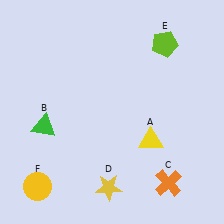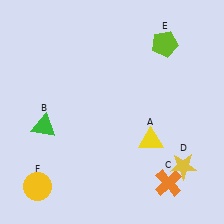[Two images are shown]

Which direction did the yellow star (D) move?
The yellow star (D) moved right.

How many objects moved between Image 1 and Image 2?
1 object moved between the two images.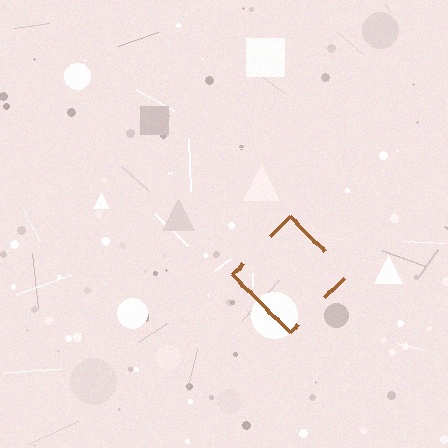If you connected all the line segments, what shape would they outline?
They would outline a diamond.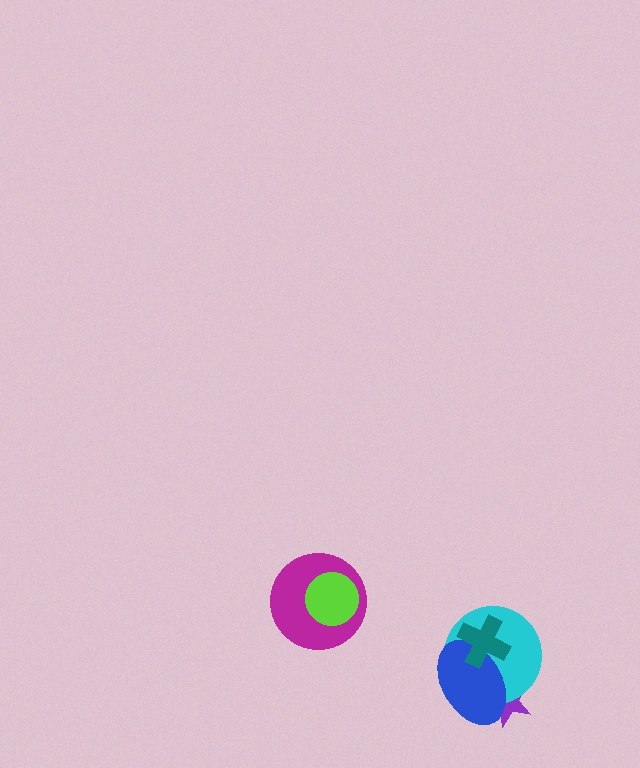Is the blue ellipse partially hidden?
Yes, it is partially covered by another shape.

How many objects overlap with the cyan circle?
3 objects overlap with the cyan circle.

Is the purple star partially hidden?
Yes, it is partially covered by another shape.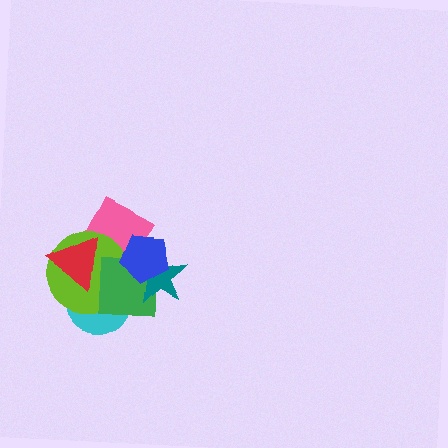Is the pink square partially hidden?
Yes, it is partially covered by another shape.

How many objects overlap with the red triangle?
3 objects overlap with the red triangle.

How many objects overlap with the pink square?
3 objects overlap with the pink square.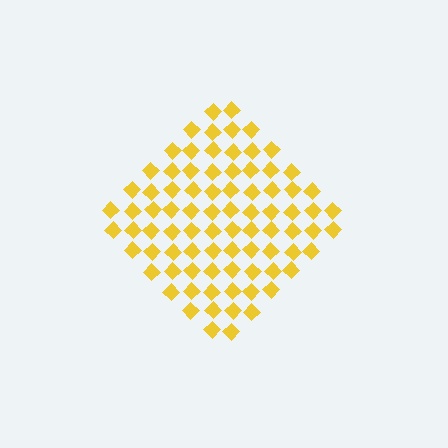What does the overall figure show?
The overall figure shows a diamond.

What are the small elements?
The small elements are diamonds.